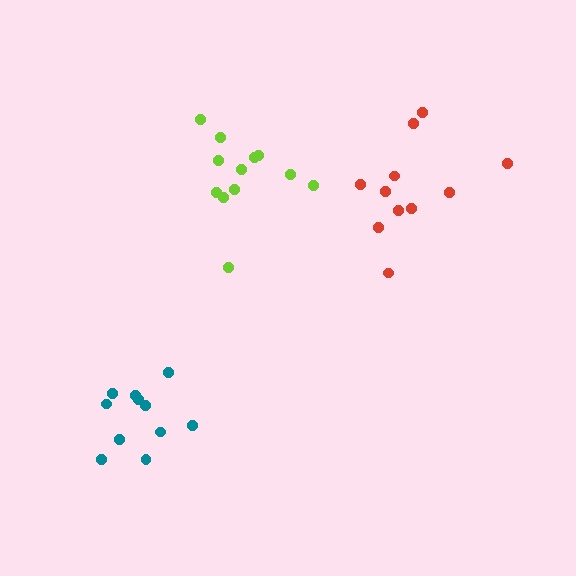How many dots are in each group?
Group 1: 12 dots, Group 2: 11 dots, Group 3: 11 dots (34 total).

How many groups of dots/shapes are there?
There are 3 groups.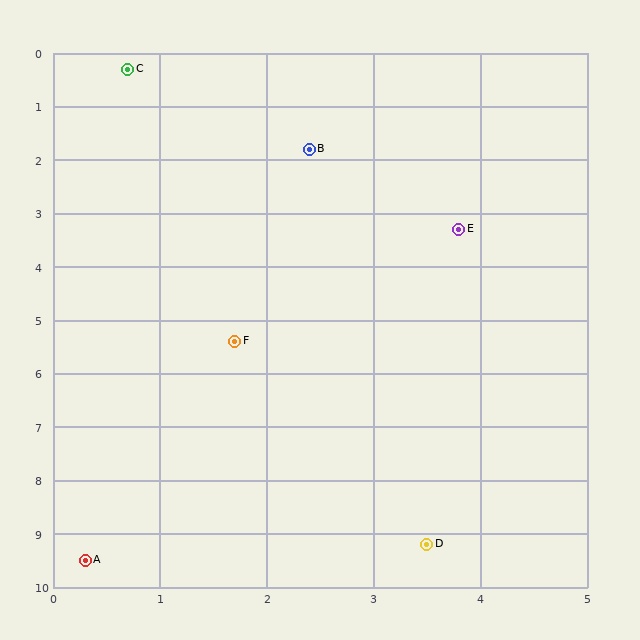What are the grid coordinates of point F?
Point F is at approximately (1.7, 5.4).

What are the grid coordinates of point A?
Point A is at approximately (0.3, 9.5).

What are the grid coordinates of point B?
Point B is at approximately (2.4, 1.8).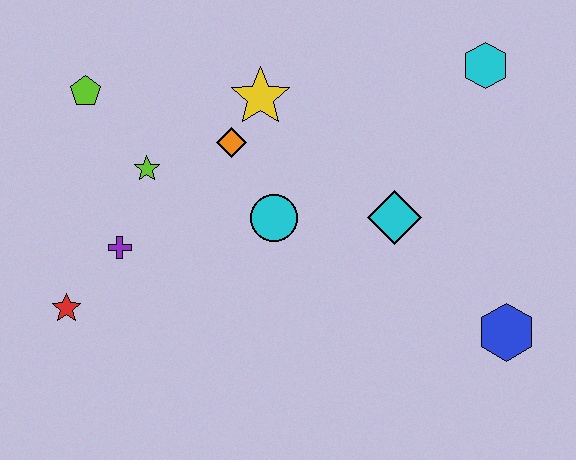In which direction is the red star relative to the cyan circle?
The red star is to the left of the cyan circle.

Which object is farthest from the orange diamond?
The blue hexagon is farthest from the orange diamond.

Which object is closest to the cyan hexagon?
The cyan diamond is closest to the cyan hexagon.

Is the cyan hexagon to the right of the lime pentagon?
Yes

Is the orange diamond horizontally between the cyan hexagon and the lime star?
Yes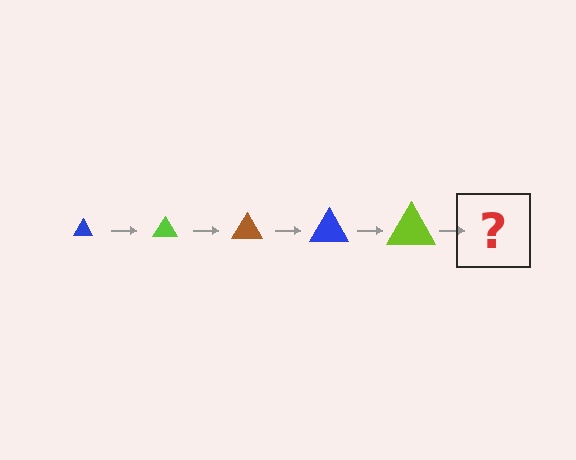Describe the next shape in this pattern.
It should be a brown triangle, larger than the previous one.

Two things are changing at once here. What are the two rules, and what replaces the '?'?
The two rules are that the triangle grows larger each step and the color cycles through blue, lime, and brown. The '?' should be a brown triangle, larger than the previous one.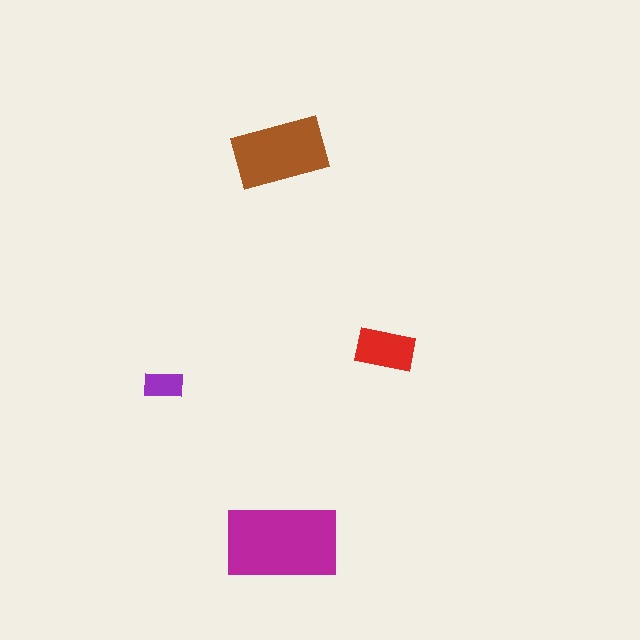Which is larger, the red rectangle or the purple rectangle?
The red one.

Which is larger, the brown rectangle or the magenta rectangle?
The magenta one.